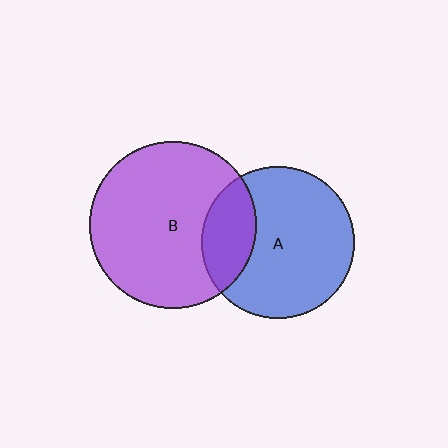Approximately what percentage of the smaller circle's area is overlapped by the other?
Approximately 25%.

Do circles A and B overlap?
Yes.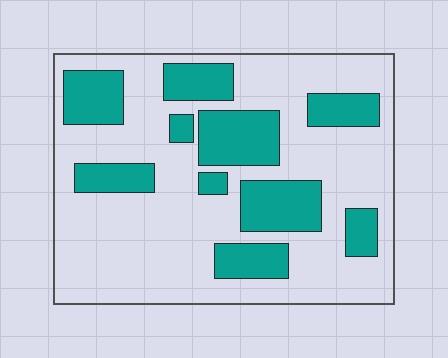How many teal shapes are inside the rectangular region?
10.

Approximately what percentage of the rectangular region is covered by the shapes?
Approximately 30%.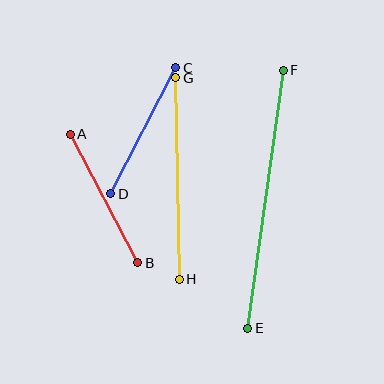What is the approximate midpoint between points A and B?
The midpoint is at approximately (104, 199) pixels.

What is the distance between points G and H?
The distance is approximately 202 pixels.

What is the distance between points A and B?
The distance is approximately 145 pixels.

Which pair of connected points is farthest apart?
Points E and F are farthest apart.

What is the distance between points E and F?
The distance is approximately 260 pixels.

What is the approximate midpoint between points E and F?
The midpoint is at approximately (265, 199) pixels.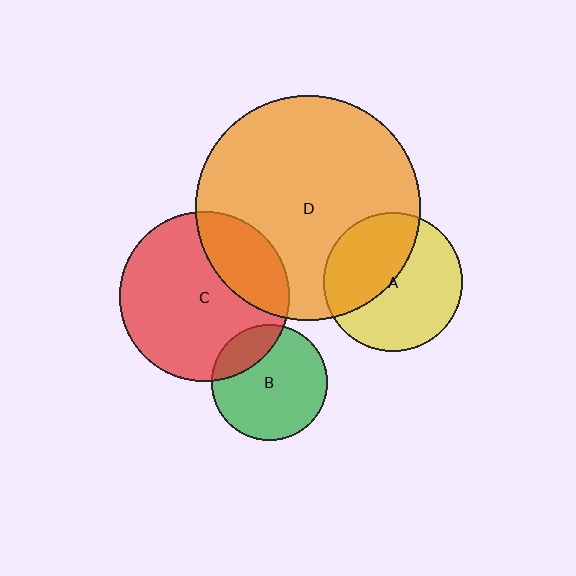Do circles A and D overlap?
Yes.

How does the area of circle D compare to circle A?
Approximately 2.6 times.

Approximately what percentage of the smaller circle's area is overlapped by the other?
Approximately 45%.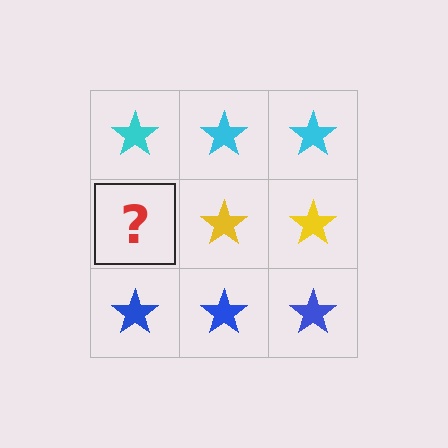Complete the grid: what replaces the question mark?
The question mark should be replaced with a yellow star.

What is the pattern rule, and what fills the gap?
The rule is that each row has a consistent color. The gap should be filled with a yellow star.